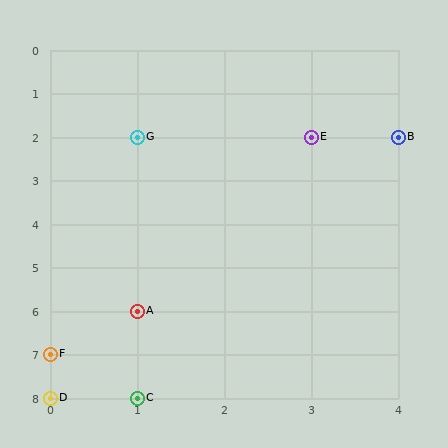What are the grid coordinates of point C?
Point C is at grid coordinates (1, 8).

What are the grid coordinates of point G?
Point G is at grid coordinates (1, 2).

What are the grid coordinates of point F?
Point F is at grid coordinates (0, 7).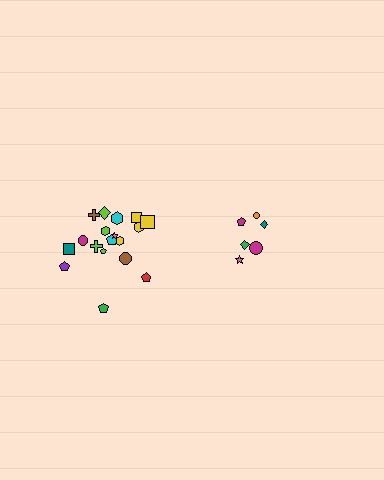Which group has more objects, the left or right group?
The left group.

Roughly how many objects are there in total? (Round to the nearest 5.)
Roughly 25 objects in total.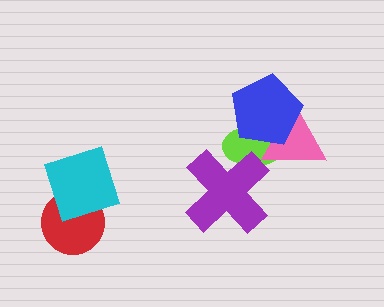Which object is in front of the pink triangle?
The blue pentagon is in front of the pink triangle.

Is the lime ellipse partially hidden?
Yes, it is partially covered by another shape.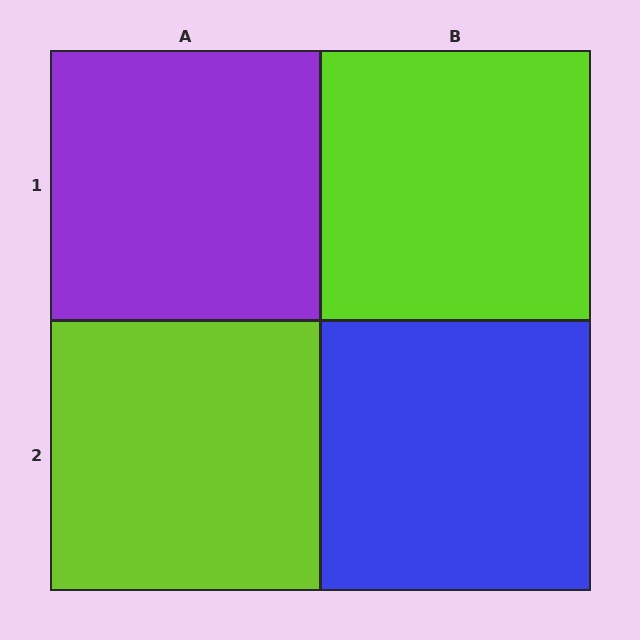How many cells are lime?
2 cells are lime.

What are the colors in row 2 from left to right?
Lime, blue.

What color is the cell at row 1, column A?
Purple.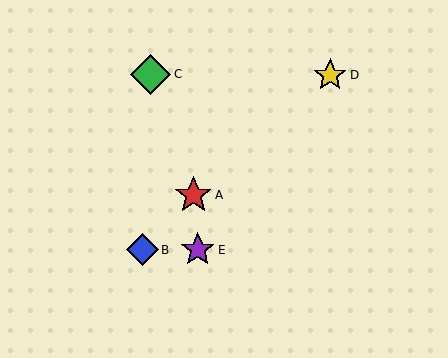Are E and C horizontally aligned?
No, E is at y≈250 and C is at y≈74.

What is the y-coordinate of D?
Object D is at y≈75.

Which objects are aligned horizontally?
Objects B, E are aligned horizontally.